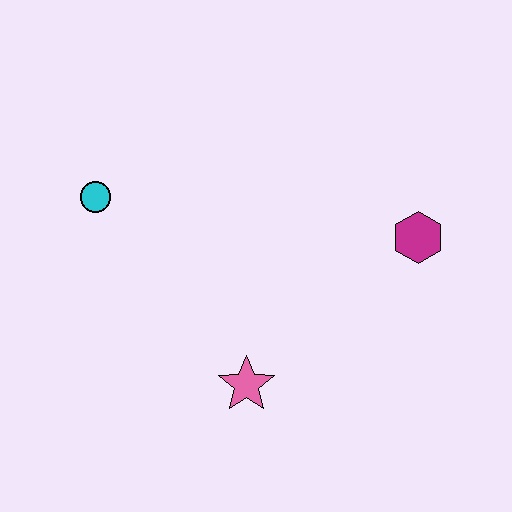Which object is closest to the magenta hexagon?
The pink star is closest to the magenta hexagon.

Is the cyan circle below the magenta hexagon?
No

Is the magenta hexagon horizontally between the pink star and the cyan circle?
No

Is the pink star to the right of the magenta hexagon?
No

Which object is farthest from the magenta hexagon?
The cyan circle is farthest from the magenta hexagon.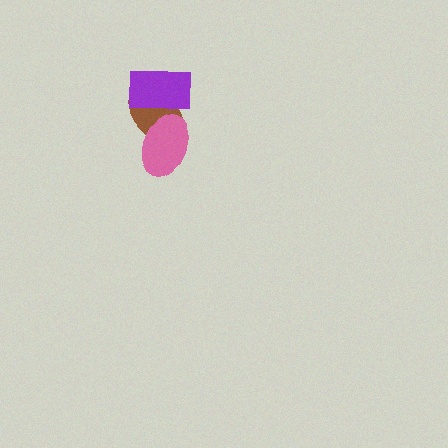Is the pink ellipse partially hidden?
No, no other shape covers it.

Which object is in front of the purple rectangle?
The pink ellipse is in front of the purple rectangle.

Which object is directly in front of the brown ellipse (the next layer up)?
The purple rectangle is directly in front of the brown ellipse.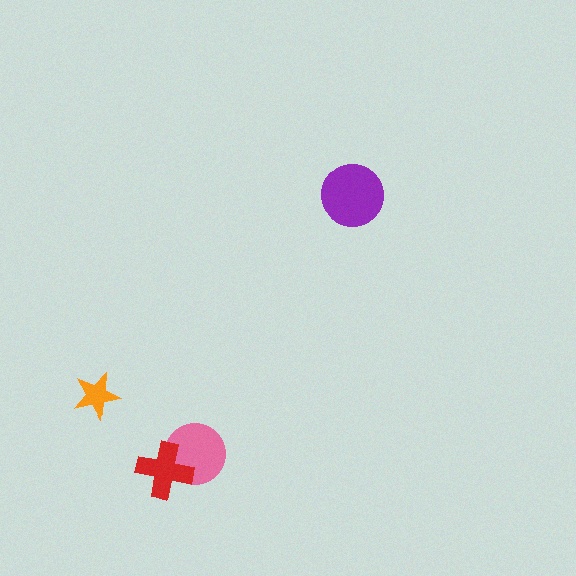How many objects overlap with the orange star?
0 objects overlap with the orange star.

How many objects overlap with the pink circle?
1 object overlaps with the pink circle.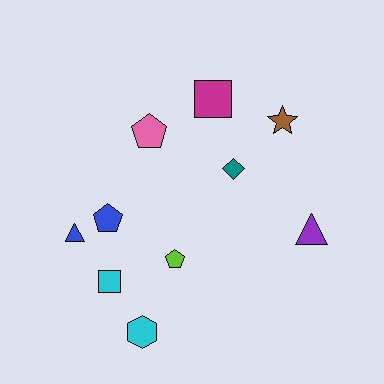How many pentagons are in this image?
There are 3 pentagons.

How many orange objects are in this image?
There are no orange objects.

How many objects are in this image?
There are 10 objects.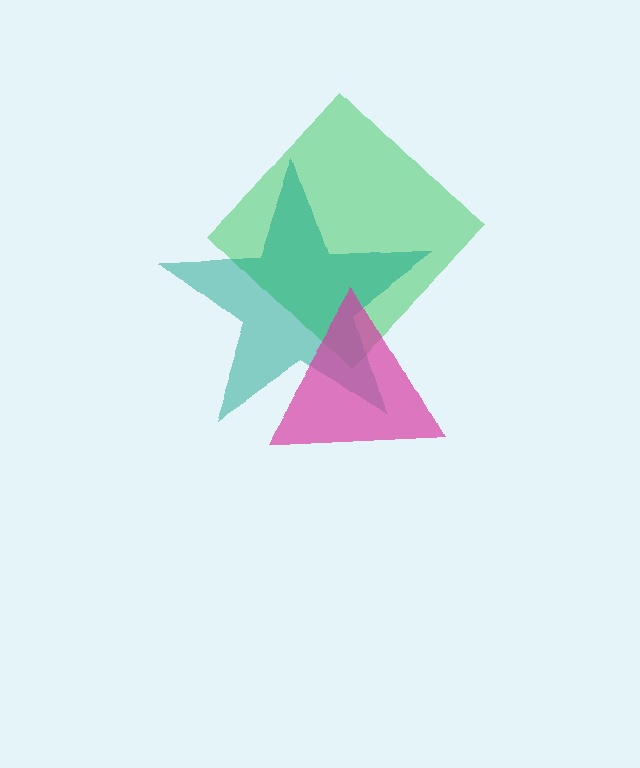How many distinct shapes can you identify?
There are 3 distinct shapes: a green diamond, a teal star, a magenta triangle.